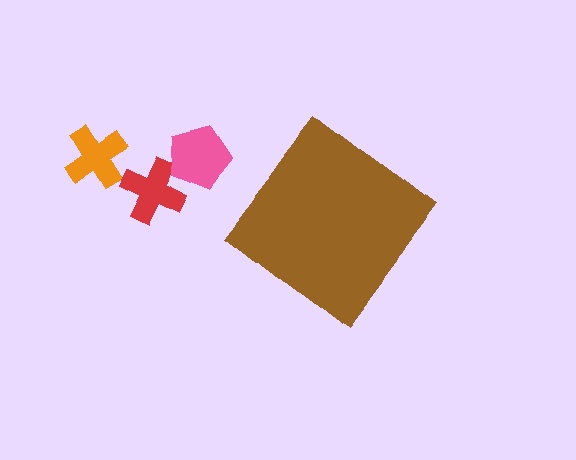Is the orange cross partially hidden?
No, the orange cross is fully visible.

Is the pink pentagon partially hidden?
No, the pink pentagon is fully visible.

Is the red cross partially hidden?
No, the red cross is fully visible.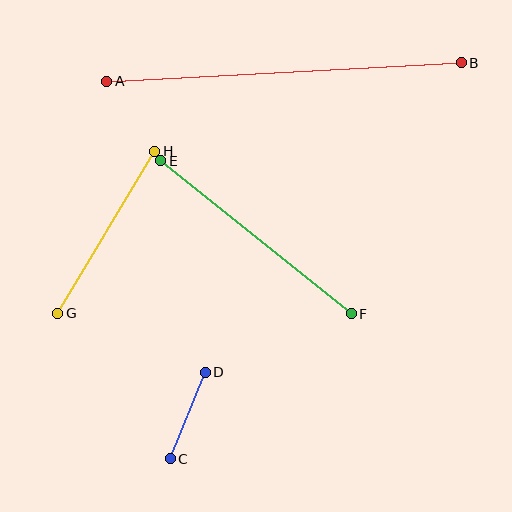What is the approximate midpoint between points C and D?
The midpoint is at approximately (188, 415) pixels.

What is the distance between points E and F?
The distance is approximately 245 pixels.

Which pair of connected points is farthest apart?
Points A and B are farthest apart.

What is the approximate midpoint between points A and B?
The midpoint is at approximately (284, 72) pixels.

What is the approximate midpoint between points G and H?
The midpoint is at approximately (106, 232) pixels.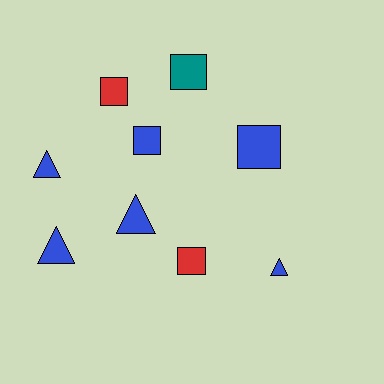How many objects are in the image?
There are 9 objects.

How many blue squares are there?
There are 2 blue squares.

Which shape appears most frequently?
Square, with 5 objects.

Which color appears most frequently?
Blue, with 6 objects.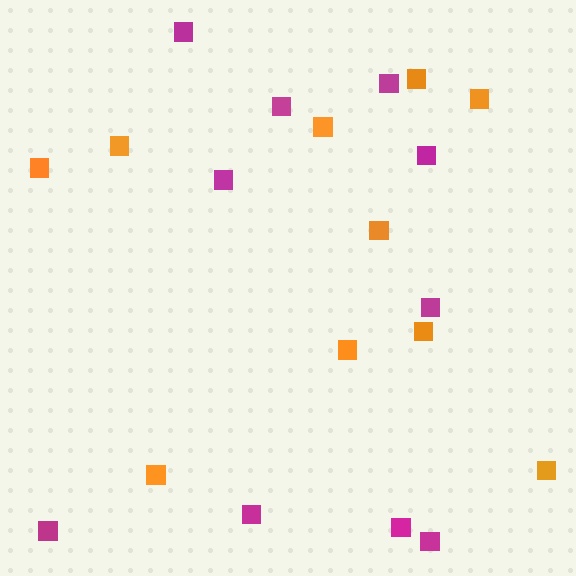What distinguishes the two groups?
There are 2 groups: one group of magenta squares (10) and one group of orange squares (10).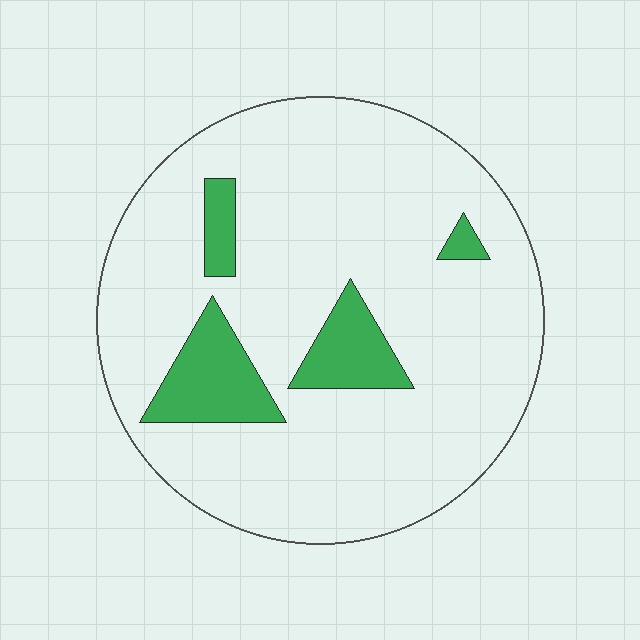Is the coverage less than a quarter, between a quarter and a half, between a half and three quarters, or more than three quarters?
Less than a quarter.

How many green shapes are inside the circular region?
4.